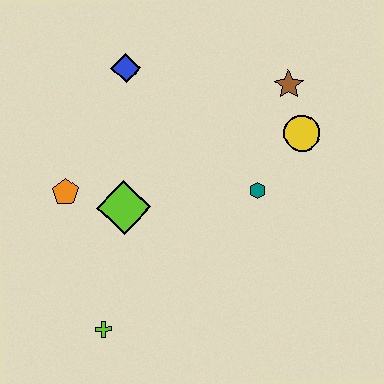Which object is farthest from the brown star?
The lime cross is farthest from the brown star.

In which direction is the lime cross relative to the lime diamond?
The lime cross is below the lime diamond.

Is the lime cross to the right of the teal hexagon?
No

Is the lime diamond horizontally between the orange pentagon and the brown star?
Yes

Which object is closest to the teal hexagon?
The yellow circle is closest to the teal hexagon.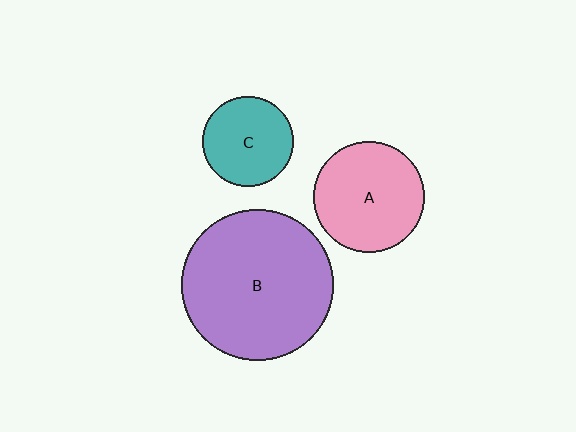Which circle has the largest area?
Circle B (purple).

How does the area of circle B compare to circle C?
Approximately 2.8 times.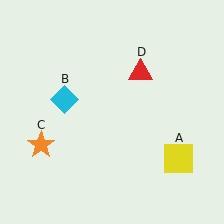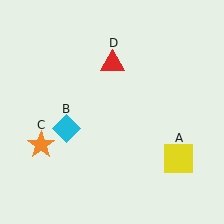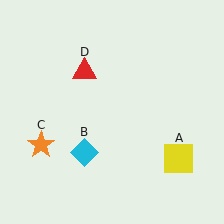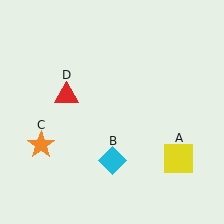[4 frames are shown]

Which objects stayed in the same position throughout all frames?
Yellow square (object A) and orange star (object C) remained stationary.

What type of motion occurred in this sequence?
The cyan diamond (object B), red triangle (object D) rotated counterclockwise around the center of the scene.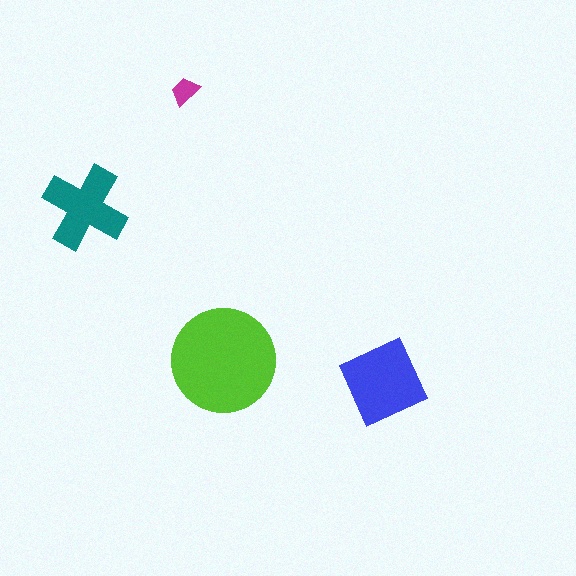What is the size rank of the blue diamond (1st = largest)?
2nd.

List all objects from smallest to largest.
The magenta trapezoid, the teal cross, the blue diamond, the lime circle.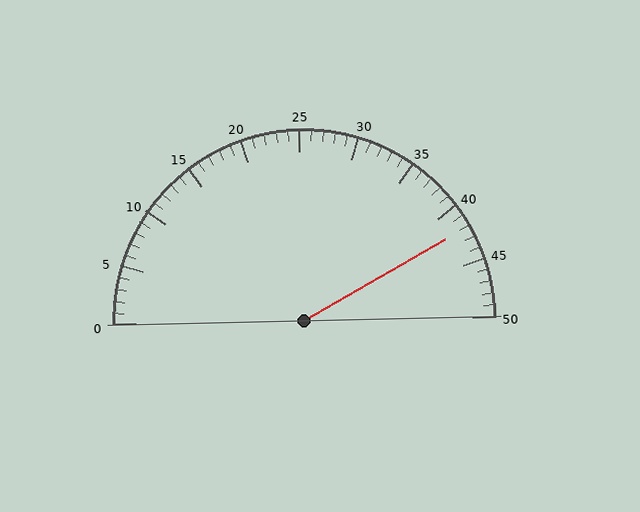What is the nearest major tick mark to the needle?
The nearest major tick mark is 40.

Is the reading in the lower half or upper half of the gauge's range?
The reading is in the upper half of the range (0 to 50).